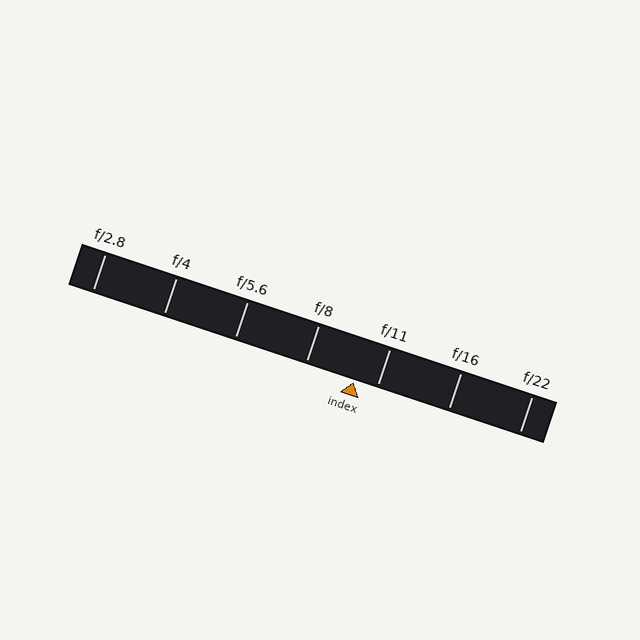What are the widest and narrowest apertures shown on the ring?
The widest aperture shown is f/2.8 and the narrowest is f/22.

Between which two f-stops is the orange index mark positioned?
The index mark is between f/8 and f/11.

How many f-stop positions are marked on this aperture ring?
There are 7 f-stop positions marked.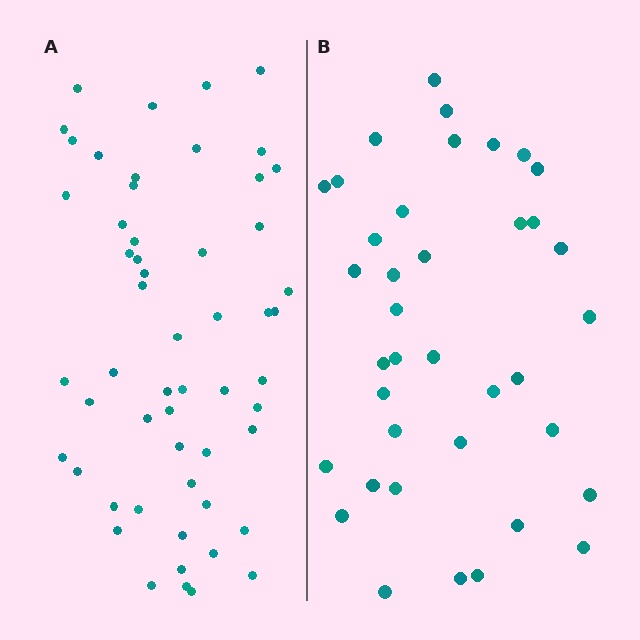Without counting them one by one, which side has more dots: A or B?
Region A (the left region) has more dots.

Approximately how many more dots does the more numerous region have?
Region A has approximately 15 more dots than region B.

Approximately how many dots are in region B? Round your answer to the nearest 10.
About 40 dots. (The exact count is 38, which rounds to 40.)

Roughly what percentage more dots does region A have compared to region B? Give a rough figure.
About 45% more.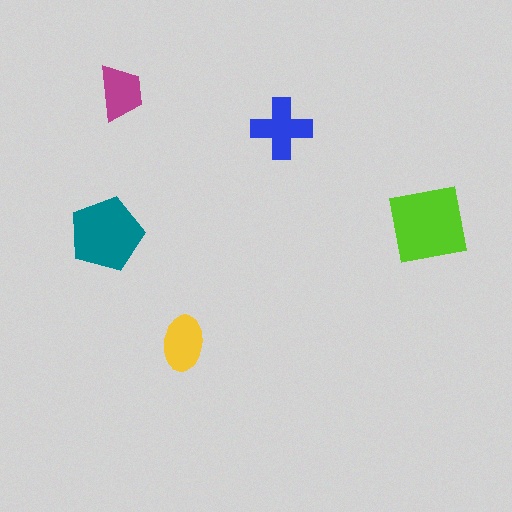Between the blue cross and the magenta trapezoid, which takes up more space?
The blue cross.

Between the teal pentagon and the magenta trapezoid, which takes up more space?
The teal pentagon.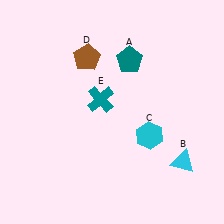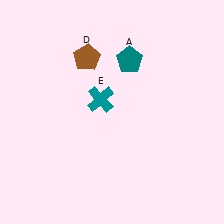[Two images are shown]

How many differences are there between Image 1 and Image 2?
There are 2 differences between the two images.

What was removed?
The cyan triangle (B), the cyan hexagon (C) were removed in Image 2.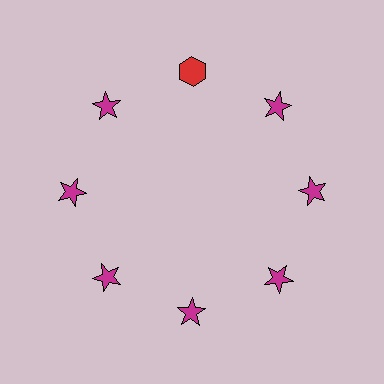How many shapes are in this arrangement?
There are 8 shapes arranged in a ring pattern.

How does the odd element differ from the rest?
It differs in both color (red instead of magenta) and shape (hexagon instead of star).